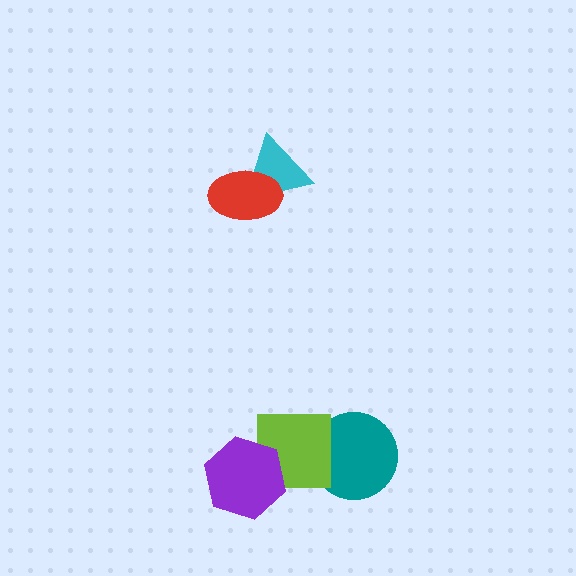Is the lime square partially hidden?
Yes, it is partially covered by another shape.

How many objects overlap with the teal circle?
1 object overlaps with the teal circle.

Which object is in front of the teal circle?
The lime square is in front of the teal circle.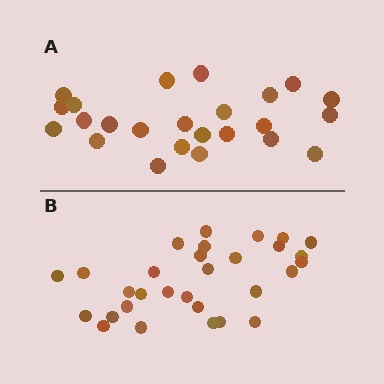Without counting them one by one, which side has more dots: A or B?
Region B (the bottom region) has more dots.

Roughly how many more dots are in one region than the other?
Region B has about 6 more dots than region A.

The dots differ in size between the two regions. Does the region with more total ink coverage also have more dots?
No. Region A has more total ink coverage because its dots are larger, but region B actually contains more individual dots. Total area can be misleading — the number of items is what matters here.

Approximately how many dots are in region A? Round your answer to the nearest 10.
About 20 dots. (The exact count is 24, which rounds to 20.)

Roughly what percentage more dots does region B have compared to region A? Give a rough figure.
About 25% more.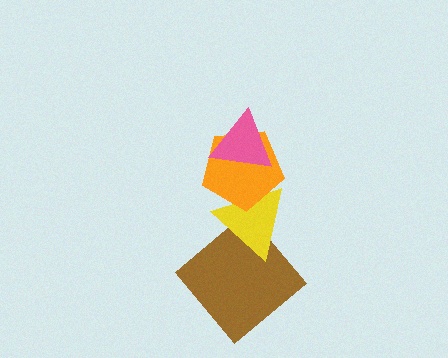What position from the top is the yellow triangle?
The yellow triangle is 3rd from the top.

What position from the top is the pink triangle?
The pink triangle is 1st from the top.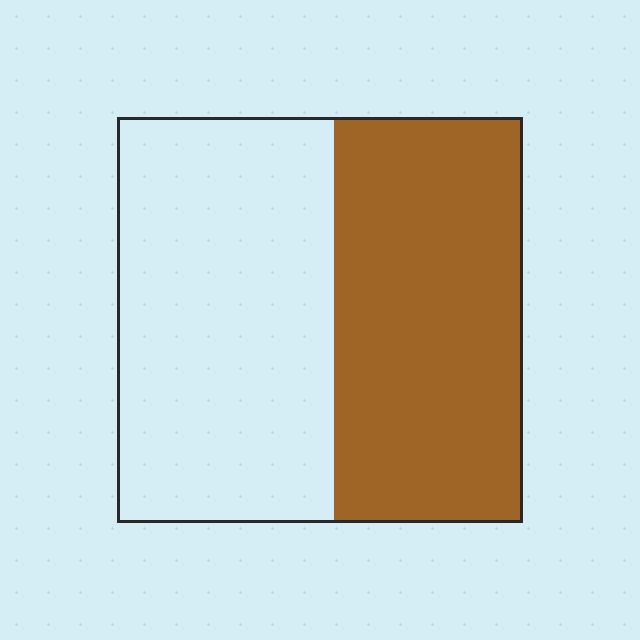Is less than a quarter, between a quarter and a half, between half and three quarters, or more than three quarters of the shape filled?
Between a quarter and a half.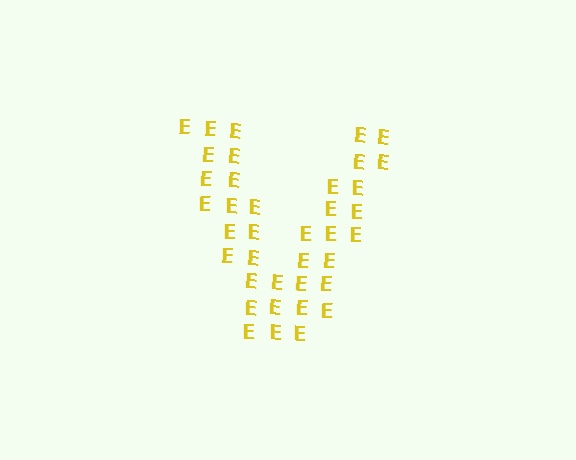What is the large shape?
The large shape is the letter V.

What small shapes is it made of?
It is made of small letter E's.